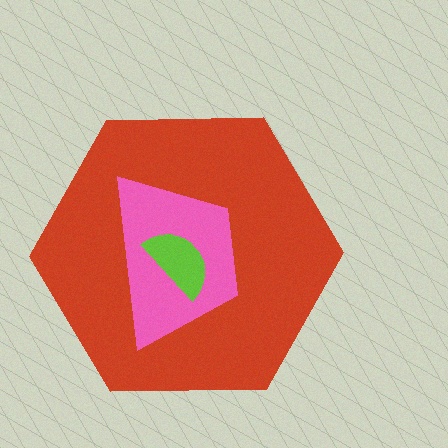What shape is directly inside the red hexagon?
The pink trapezoid.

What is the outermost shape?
The red hexagon.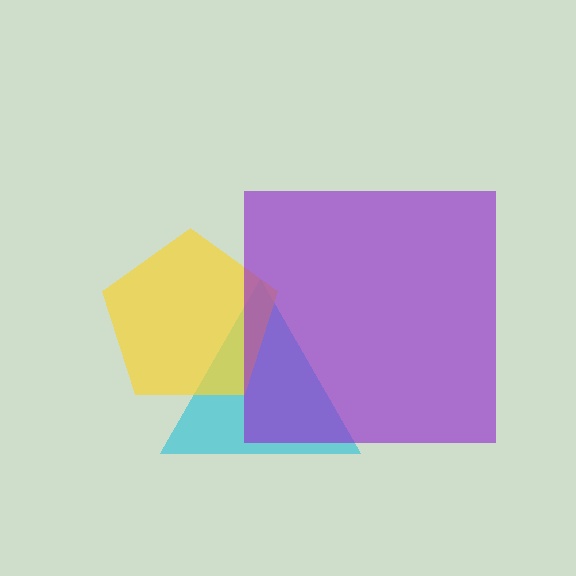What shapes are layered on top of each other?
The layered shapes are: a cyan triangle, a yellow pentagon, a purple square.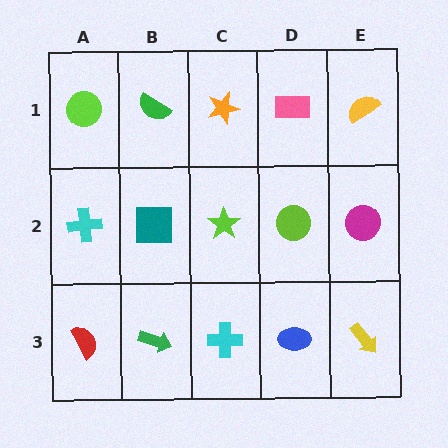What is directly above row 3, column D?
A lime circle.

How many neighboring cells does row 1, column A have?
2.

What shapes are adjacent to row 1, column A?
A cyan cross (row 2, column A), a green semicircle (row 1, column B).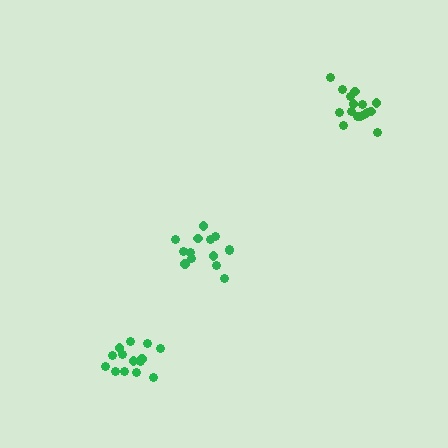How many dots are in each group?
Group 1: 16 dots, Group 2: 14 dots, Group 3: 14 dots (44 total).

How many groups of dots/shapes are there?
There are 3 groups.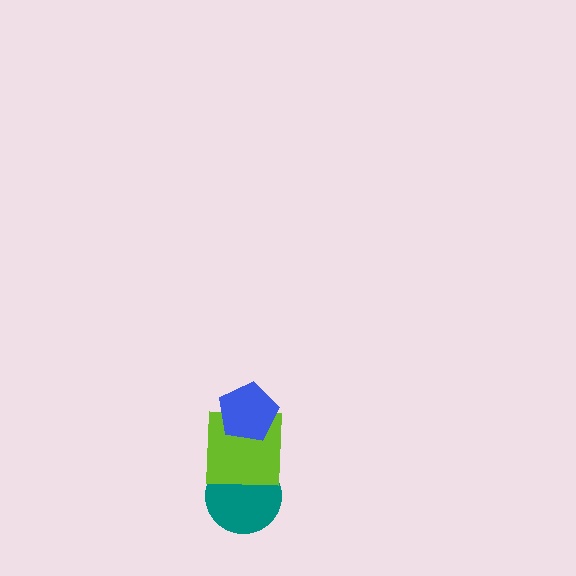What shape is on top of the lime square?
The blue pentagon is on top of the lime square.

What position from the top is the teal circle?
The teal circle is 3rd from the top.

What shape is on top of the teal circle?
The lime square is on top of the teal circle.